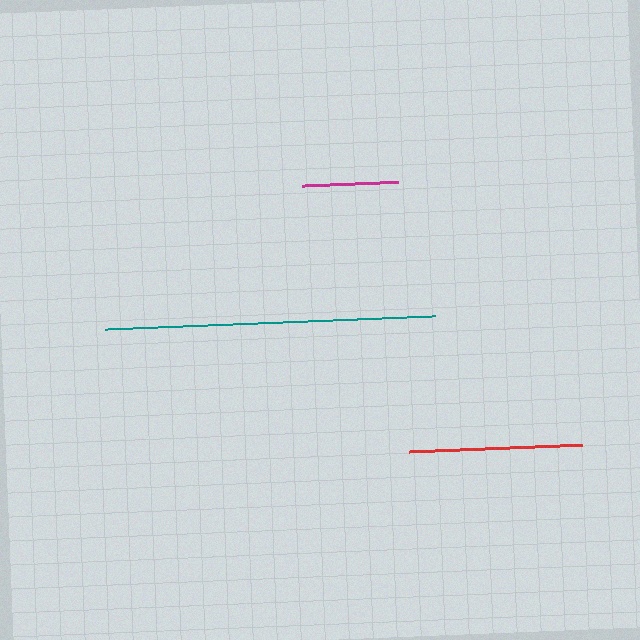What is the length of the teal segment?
The teal segment is approximately 330 pixels long.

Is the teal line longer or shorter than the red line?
The teal line is longer than the red line.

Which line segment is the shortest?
The magenta line is the shortest at approximately 96 pixels.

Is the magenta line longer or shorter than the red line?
The red line is longer than the magenta line.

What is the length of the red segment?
The red segment is approximately 173 pixels long.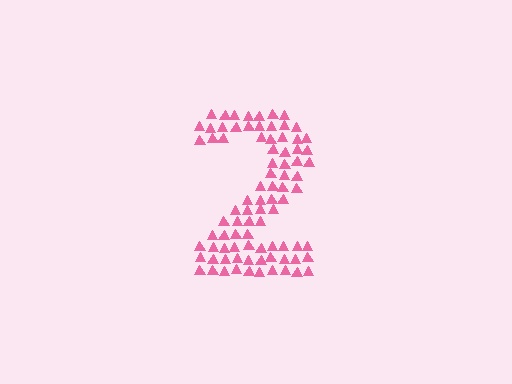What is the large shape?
The large shape is the digit 2.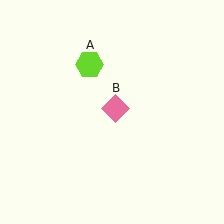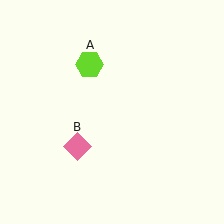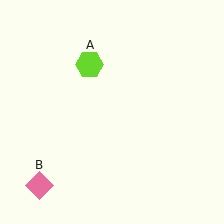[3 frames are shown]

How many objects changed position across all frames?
1 object changed position: pink diamond (object B).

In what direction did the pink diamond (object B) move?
The pink diamond (object B) moved down and to the left.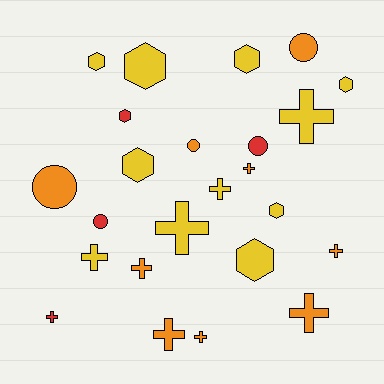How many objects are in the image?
There are 24 objects.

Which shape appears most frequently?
Cross, with 11 objects.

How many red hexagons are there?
There is 1 red hexagon.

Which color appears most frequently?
Yellow, with 11 objects.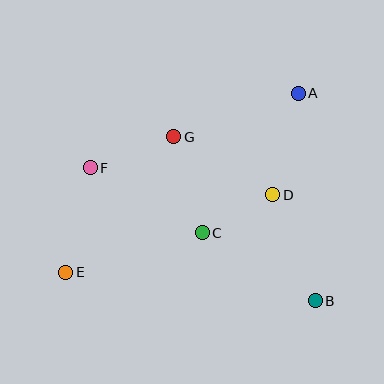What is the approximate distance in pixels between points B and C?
The distance between B and C is approximately 132 pixels.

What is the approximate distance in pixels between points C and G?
The distance between C and G is approximately 100 pixels.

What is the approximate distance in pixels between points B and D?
The distance between B and D is approximately 114 pixels.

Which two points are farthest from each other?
Points A and E are farthest from each other.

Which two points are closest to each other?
Points C and D are closest to each other.